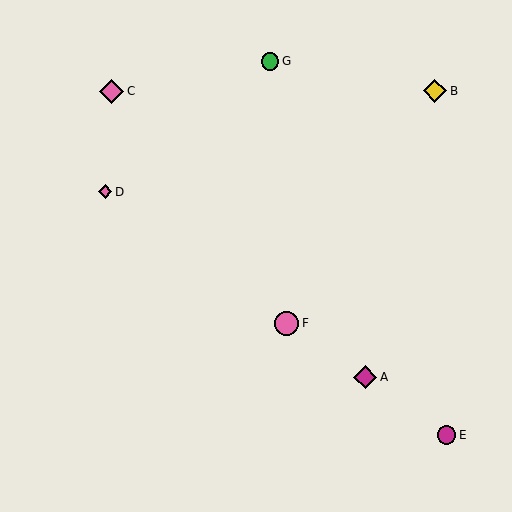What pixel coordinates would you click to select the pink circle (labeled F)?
Click at (287, 323) to select the pink circle F.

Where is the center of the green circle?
The center of the green circle is at (270, 61).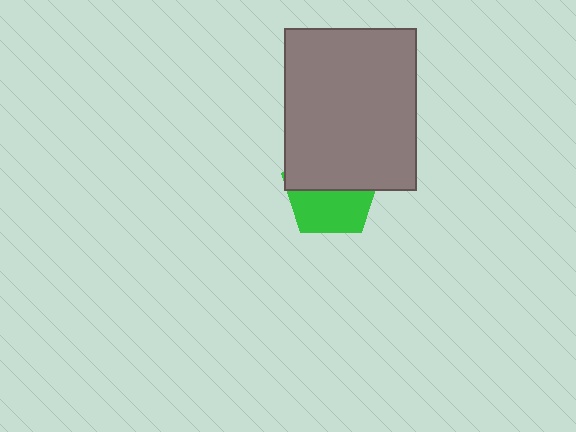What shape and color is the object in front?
The object in front is a gray rectangle.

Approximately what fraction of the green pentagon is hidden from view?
Roughly 53% of the green pentagon is hidden behind the gray rectangle.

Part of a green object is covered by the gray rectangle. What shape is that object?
It is a pentagon.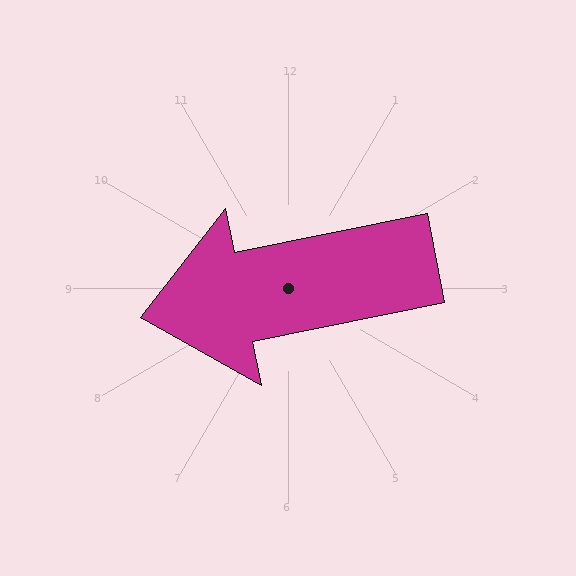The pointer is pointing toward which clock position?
Roughly 9 o'clock.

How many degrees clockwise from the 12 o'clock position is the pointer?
Approximately 259 degrees.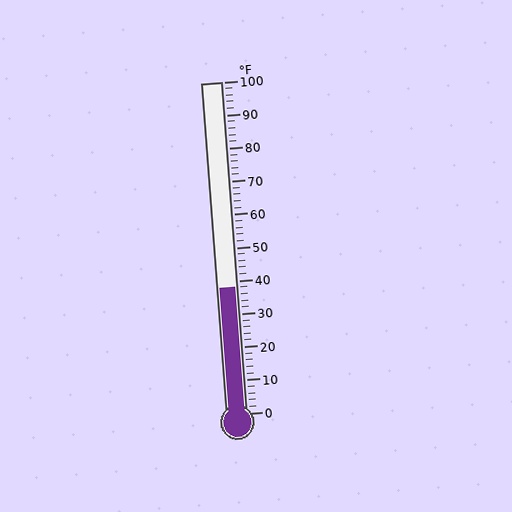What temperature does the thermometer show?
The thermometer shows approximately 38°F.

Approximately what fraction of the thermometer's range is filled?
The thermometer is filled to approximately 40% of its range.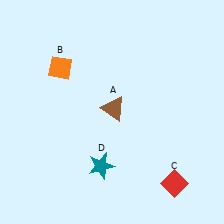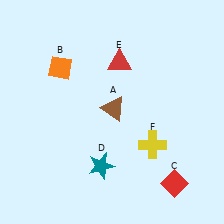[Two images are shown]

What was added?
A red triangle (E), a yellow cross (F) were added in Image 2.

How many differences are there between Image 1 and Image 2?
There are 2 differences between the two images.